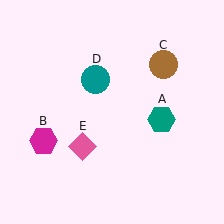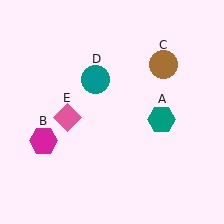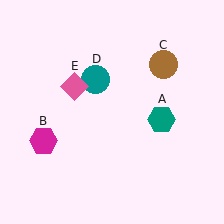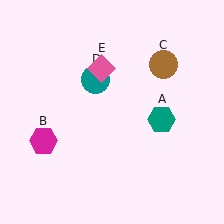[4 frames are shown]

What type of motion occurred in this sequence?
The pink diamond (object E) rotated clockwise around the center of the scene.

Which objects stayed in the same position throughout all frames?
Teal hexagon (object A) and magenta hexagon (object B) and brown circle (object C) and teal circle (object D) remained stationary.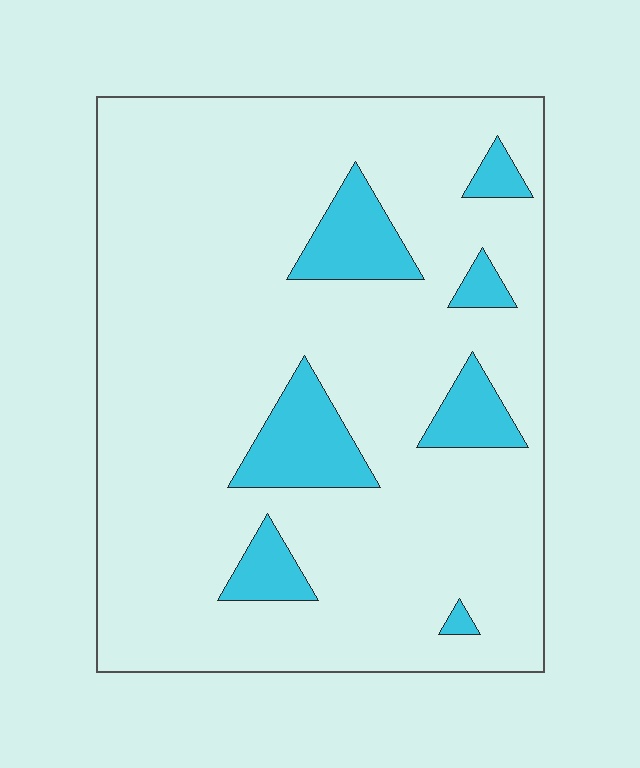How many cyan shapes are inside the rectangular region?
7.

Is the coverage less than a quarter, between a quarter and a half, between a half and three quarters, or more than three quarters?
Less than a quarter.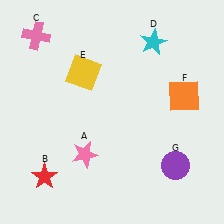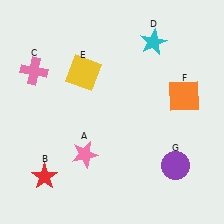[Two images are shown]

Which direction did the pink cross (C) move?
The pink cross (C) moved down.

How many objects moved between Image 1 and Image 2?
1 object moved between the two images.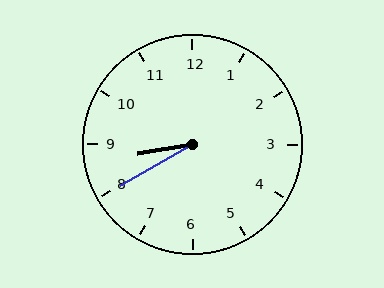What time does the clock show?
8:40.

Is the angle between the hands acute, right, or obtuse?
It is acute.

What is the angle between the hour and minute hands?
Approximately 20 degrees.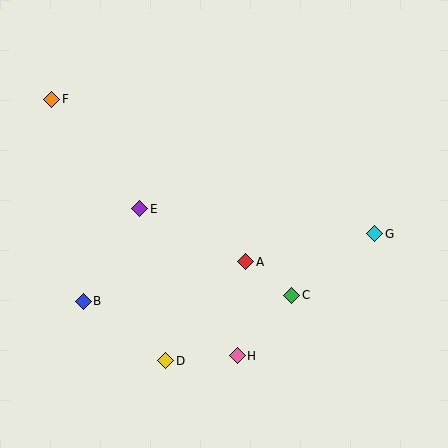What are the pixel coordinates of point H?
Point H is at (237, 356).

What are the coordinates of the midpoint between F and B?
The midpoint between F and B is at (68, 200).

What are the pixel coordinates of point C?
Point C is at (292, 295).